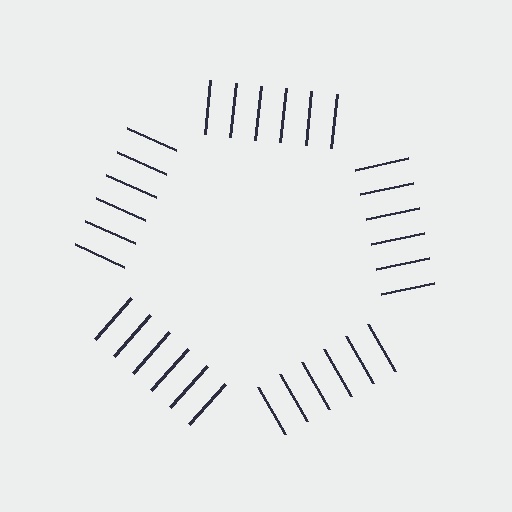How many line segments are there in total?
30 — 6 along each of the 5 edges.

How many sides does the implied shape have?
5 sides — the line-ends trace a pentagon.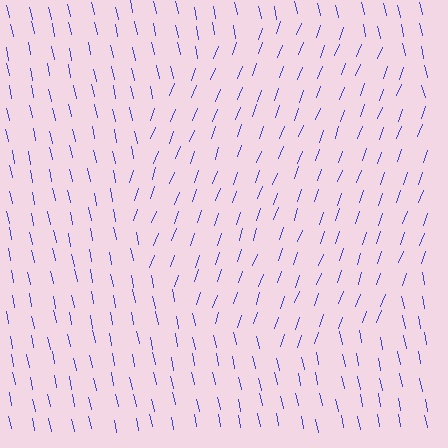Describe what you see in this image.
The image is filled with small blue line segments. A circle region in the image has lines oriented differently from the surrounding lines, creating a visible texture boundary.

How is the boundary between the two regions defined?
The boundary is defined purely by a change in line orientation (approximately 32 degrees difference). All lines are the same color and thickness.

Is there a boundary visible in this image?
Yes, there is a texture boundary formed by a change in line orientation.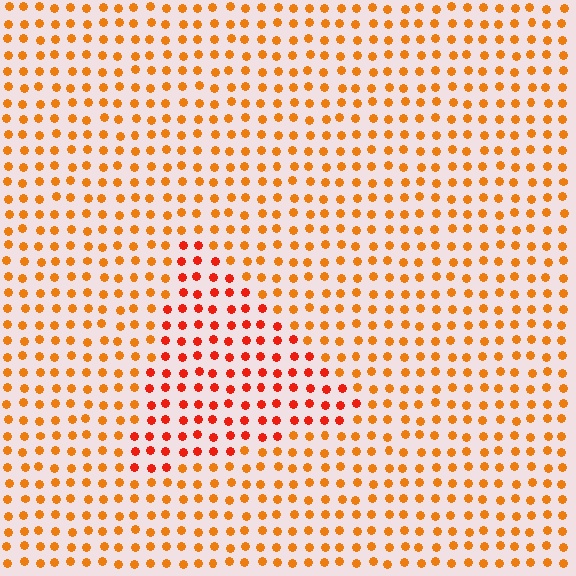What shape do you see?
I see a triangle.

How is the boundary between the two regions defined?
The boundary is defined purely by a slight shift in hue (about 26 degrees). Spacing, size, and orientation are identical on both sides.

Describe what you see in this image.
The image is filled with small orange elements in a uniform arrangement. A triangle-shaped region is visible where the elements are tinted to a slightly different hue, forming a subtle color boundary.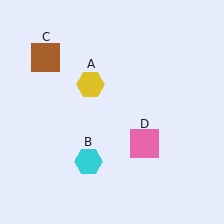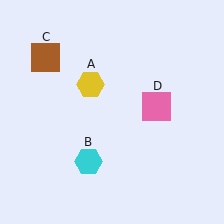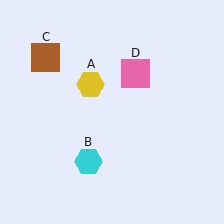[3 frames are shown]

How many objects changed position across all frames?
1 object changed position: pink square (object D).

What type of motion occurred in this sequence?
The pink square (object D) rotated counterclockwise around the center of the scene.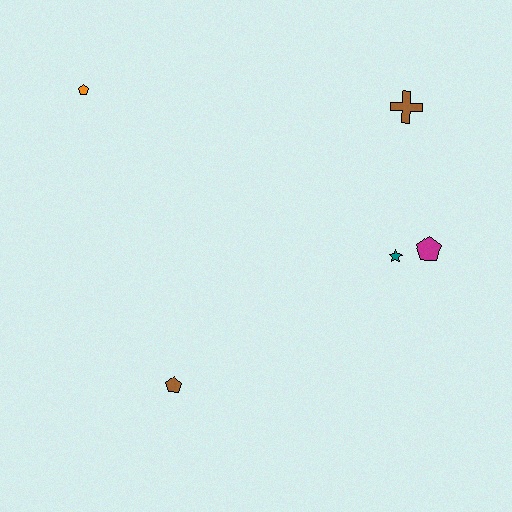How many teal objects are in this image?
There is 1 teal object.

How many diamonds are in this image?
There are no diamonds.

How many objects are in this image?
There are 5 objects.